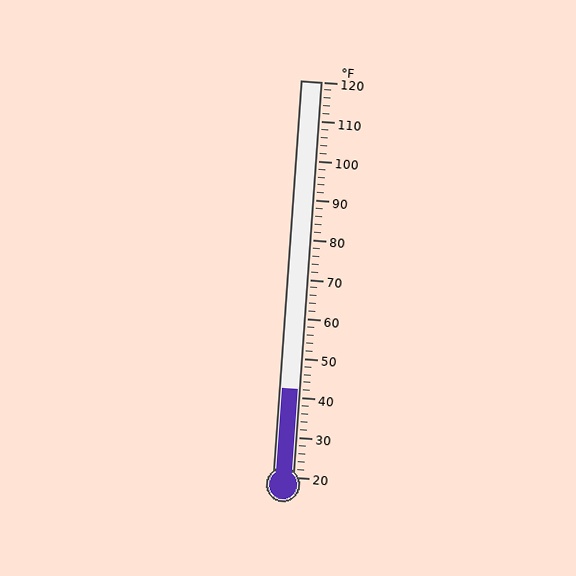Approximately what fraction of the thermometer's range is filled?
The thermometer is filled to approximately 20% of its range.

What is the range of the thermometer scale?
The thermometer scale ranges from 20°F to 120°F.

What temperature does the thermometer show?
The thermometer shows approximately 42°F.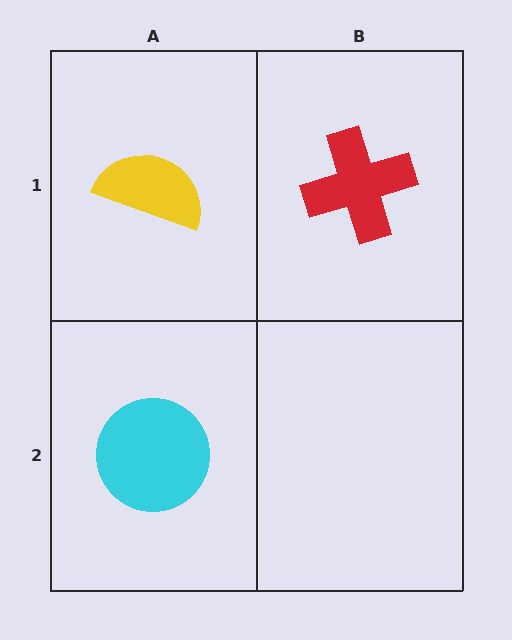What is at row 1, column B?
A red cross.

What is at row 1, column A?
A yellow semicircle.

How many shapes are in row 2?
1 shape.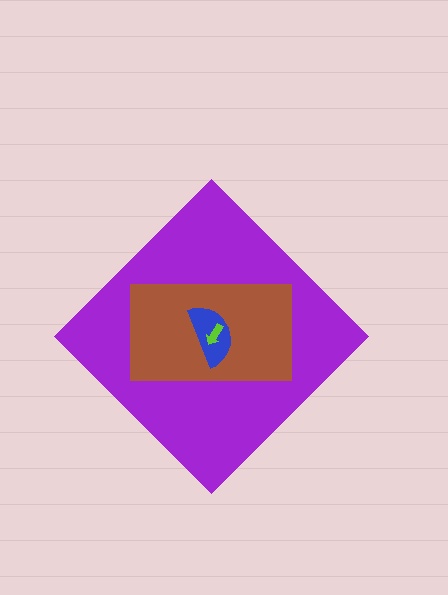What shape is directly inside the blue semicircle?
The lime arrow.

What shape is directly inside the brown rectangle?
The blue semicircle.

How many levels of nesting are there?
4.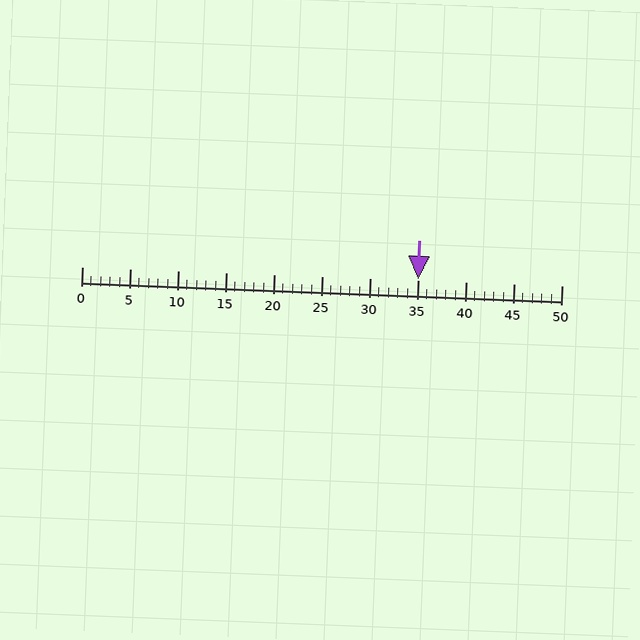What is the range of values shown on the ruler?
The ruler shows values from 0 to 50.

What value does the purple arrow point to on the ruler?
The purple arrow points to approximately 35.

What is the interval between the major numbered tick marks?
The major tick marks are spaced 5 units apart.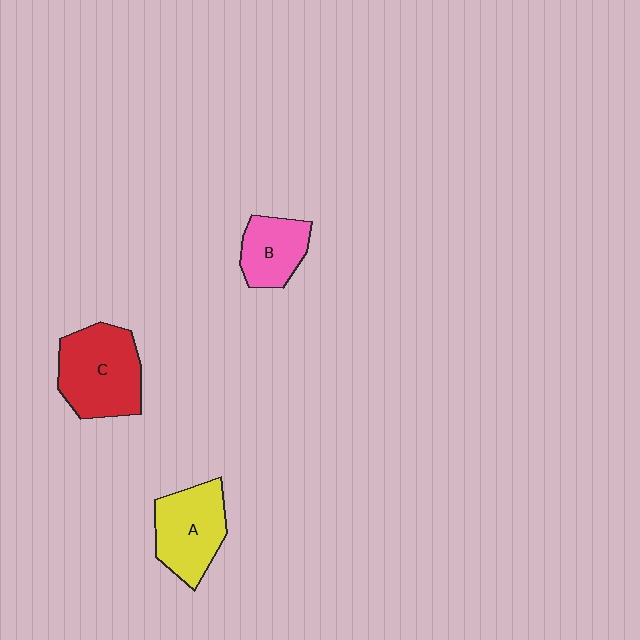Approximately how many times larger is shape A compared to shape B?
Approximately 1.4 times.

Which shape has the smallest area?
Shape B (pink).